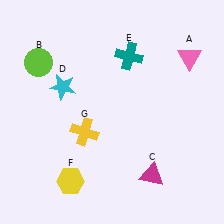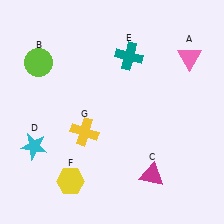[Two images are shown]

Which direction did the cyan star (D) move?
The cyan star (D) moved down.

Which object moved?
The cyan star (D) moved down.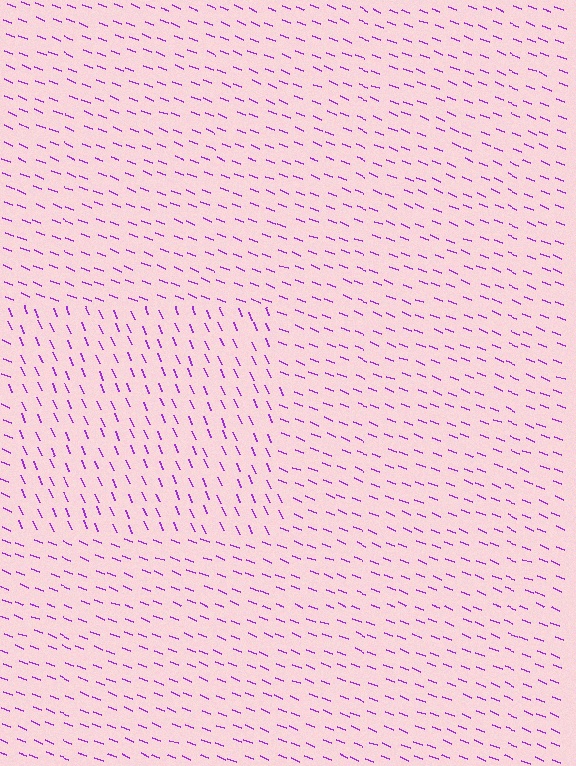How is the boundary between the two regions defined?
The boundary is defined purely by a change in line orientation (approximately 45 degrees difference). All lines are the same color and thickness.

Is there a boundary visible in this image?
Yes, there is a texture boundary formed by a change in line orientation.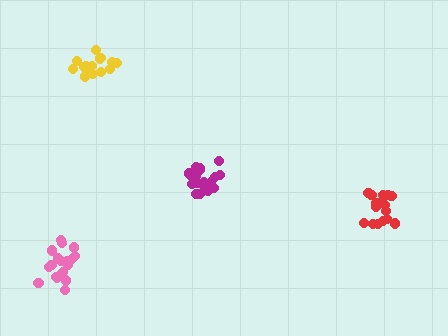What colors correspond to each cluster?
The clusters are colored: yellow, magenta, pink, red.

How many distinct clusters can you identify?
There are 4 distinct clusters.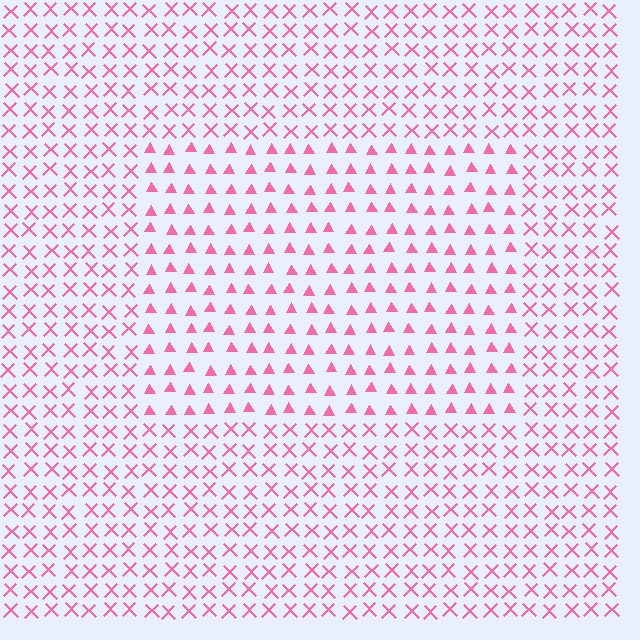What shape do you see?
I see a rectangle.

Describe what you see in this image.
The image is filled with small pink elements arranged in a uniform grid. A rectangle-shaped region contains triangles, while the surrounding area contains X marks. The boundary is defined purely by the change in element shape.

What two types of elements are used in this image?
The image uses triangles inside the rectangle region and X marks outside it.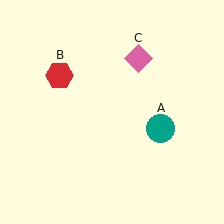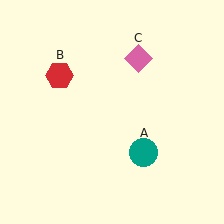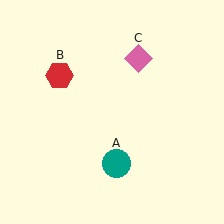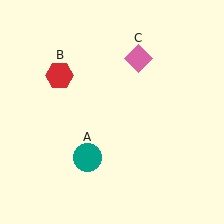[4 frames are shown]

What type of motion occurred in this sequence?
The teal circle (object A) rotated clockwise around the center of the scene.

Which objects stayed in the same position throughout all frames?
Red hexagon (object B) and pink diamond (object C) remained stationary.